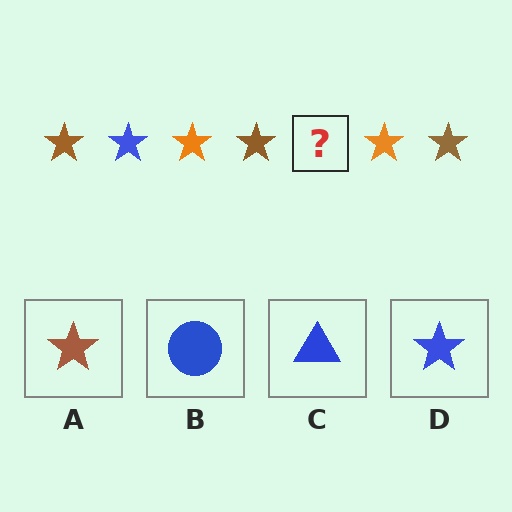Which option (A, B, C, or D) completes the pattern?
D.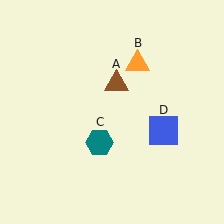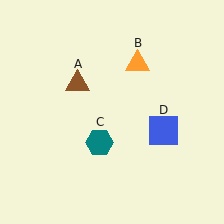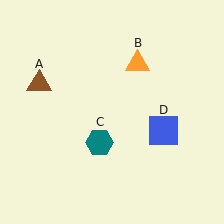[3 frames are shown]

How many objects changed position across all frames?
1 object changed position: brown triangle (object A).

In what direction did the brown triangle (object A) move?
The brown triangle (object A) moved left.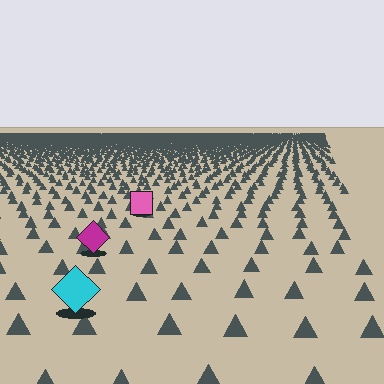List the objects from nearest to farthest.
From nearest to farthest: the cyan diamond, the magenta diamond, the pink square.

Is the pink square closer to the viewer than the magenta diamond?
No. The magenta diamond is closer — you can tell from the texture gradient: the ground texture is coarser near it.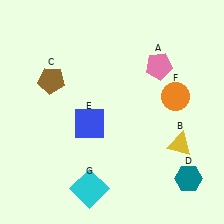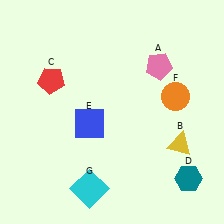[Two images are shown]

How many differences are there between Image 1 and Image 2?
There is 1 difference between the two images.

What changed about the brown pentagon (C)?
In Image 1, C is brown. In Image 2, it changed to red.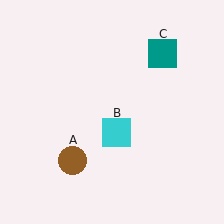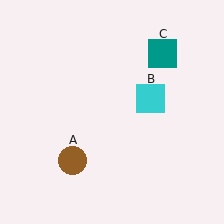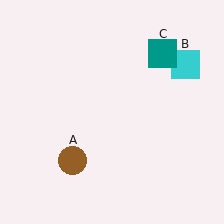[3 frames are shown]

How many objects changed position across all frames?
1 object changed position: cyan square (object B).